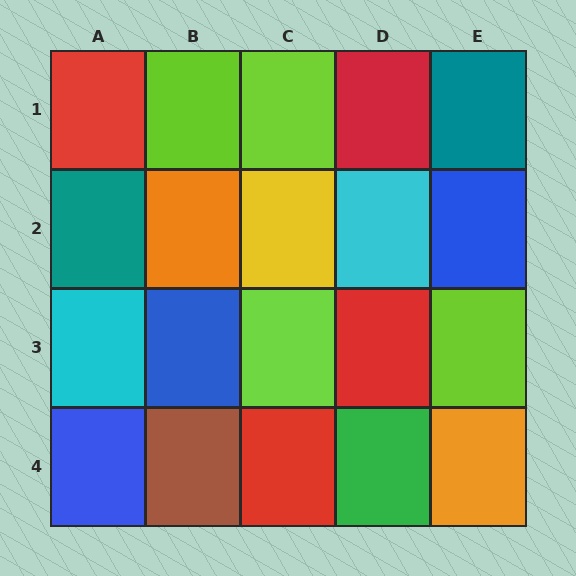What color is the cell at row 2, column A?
Teal.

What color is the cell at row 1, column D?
Red.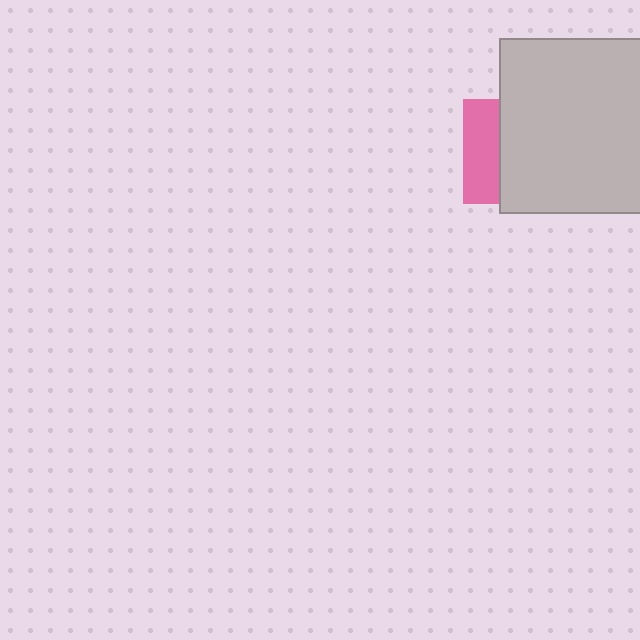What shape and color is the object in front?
The object in front is a light gray square.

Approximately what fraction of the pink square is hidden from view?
Roughly 65% of the pink square is hidden behind the light gray square.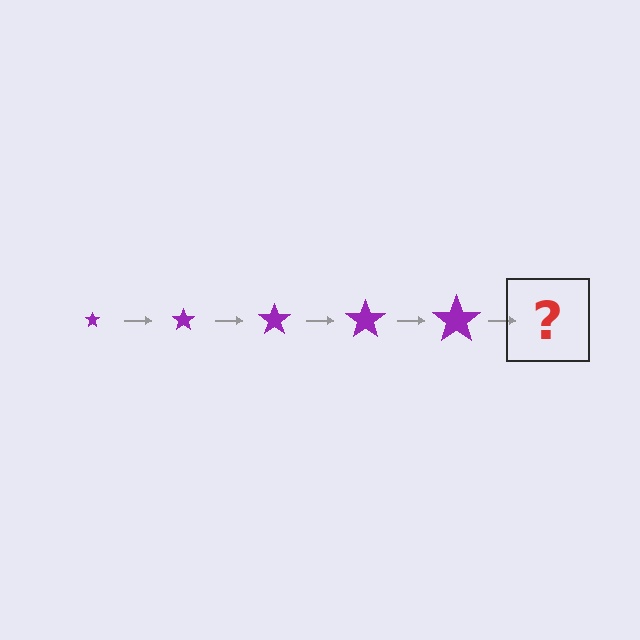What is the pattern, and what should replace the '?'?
The pattern is that the star gets progressively larger each step. The '?' should be a purple star, larger than the previous one.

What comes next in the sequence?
The next element should be a purple star, larger than the previous one.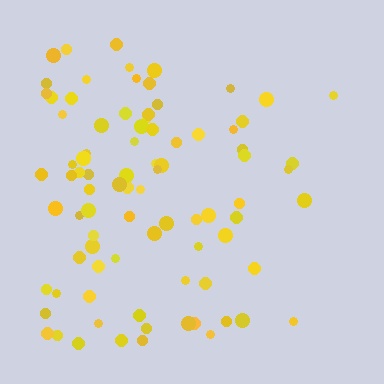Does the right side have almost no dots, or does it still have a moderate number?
Still a moderate number, just noticeably fewer than the left.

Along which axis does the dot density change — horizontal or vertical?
Horizontal.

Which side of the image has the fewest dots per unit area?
The right.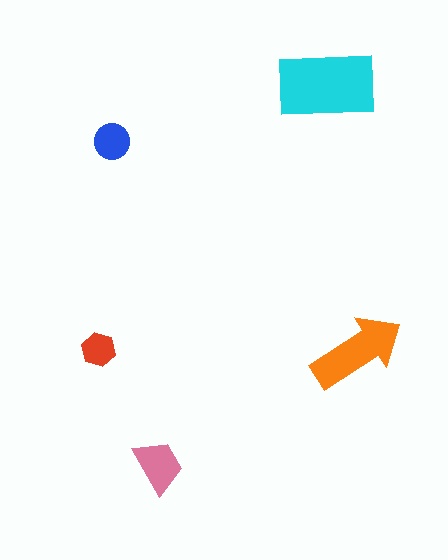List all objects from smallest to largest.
The red hexagon, the blue circle, the pink trapezoid, the orange arrow, the cyan rectangle.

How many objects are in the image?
There are 5 objects in the image.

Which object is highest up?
The cyan rectangle is topmost.